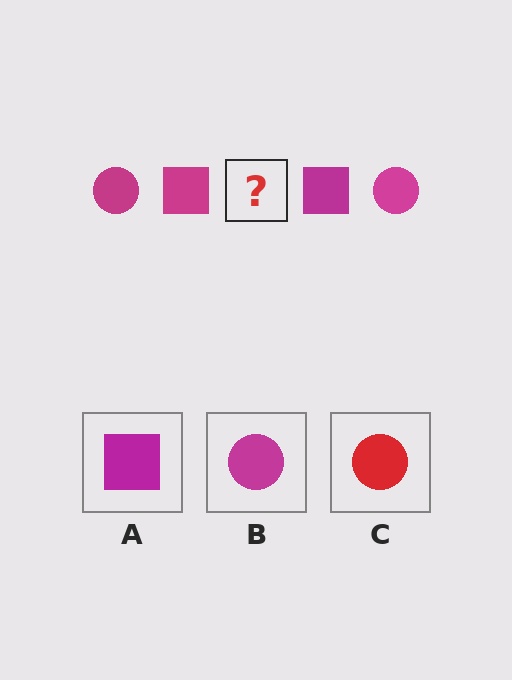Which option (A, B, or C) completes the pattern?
B.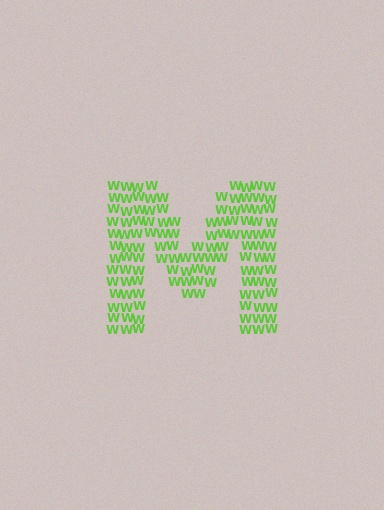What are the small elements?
The small elements are letter W's.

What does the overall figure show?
The overall figure shows the letter M.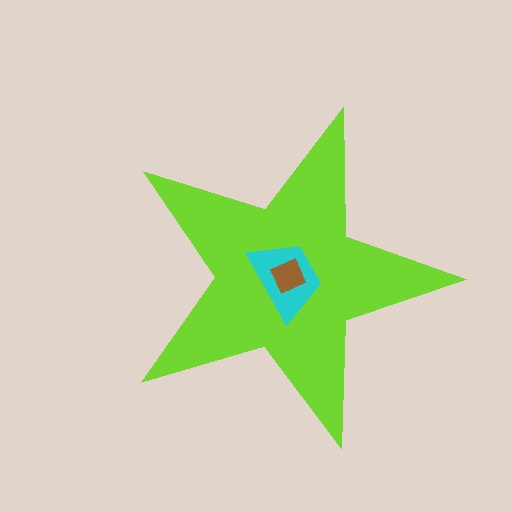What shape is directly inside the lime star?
The cyan trapezoid.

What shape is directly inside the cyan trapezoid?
The brown square.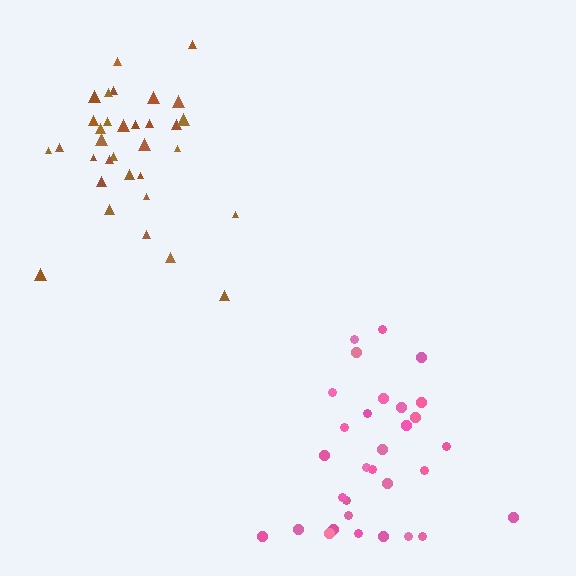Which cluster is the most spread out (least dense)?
Pink.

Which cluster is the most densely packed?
Brown.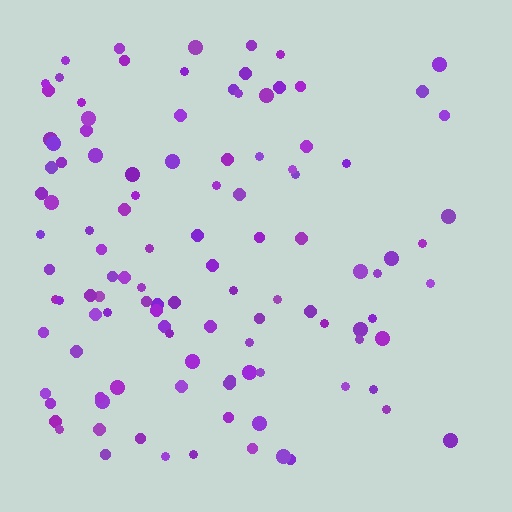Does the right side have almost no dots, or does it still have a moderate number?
Still a moderate number, just noticeably fewer than the left.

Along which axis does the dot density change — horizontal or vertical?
Horizontal.